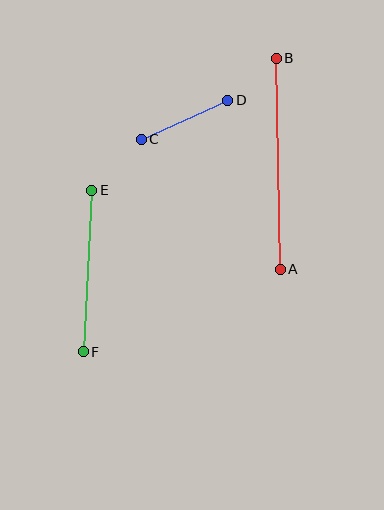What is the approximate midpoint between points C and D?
The midpoint is at approximately (185, 120) pixels.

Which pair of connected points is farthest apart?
Points A and B are farthest apart.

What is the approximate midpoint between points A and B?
The midpoint is at approximately (278, 164) pixels.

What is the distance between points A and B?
The distance is approximately 211 pixels.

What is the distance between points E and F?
The distance is approximately 161 pixels.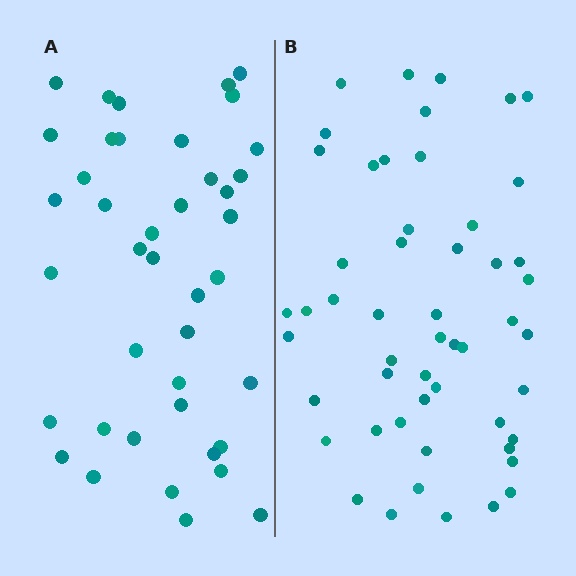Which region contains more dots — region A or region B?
Region B (the right region) has more dots.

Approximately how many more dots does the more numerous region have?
Region B has roughly 12 or so more dots than region A.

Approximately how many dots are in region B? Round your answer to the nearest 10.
About 50 dots. (The exact count is 52, which rounds to 50.)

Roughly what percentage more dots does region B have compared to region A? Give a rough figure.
About 25% more.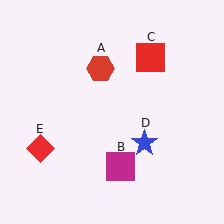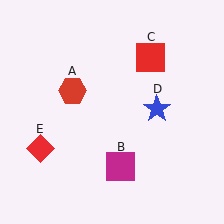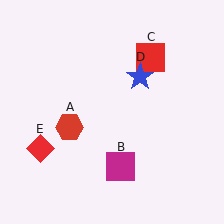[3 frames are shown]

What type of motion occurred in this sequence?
The red hexagon (object A), blue star (object D) rotated counterclockwise around the center of the scene.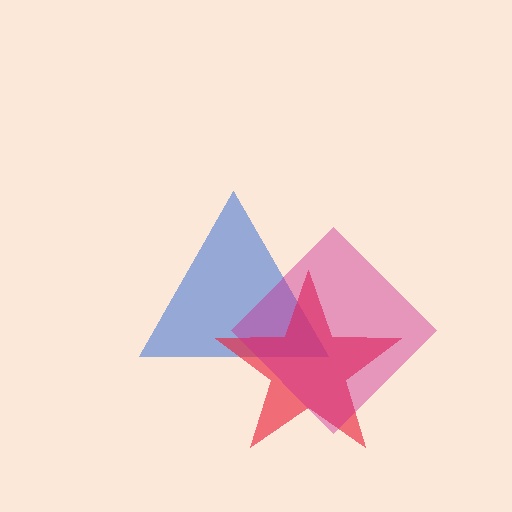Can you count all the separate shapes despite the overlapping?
Yes, there are 3 separate shapes.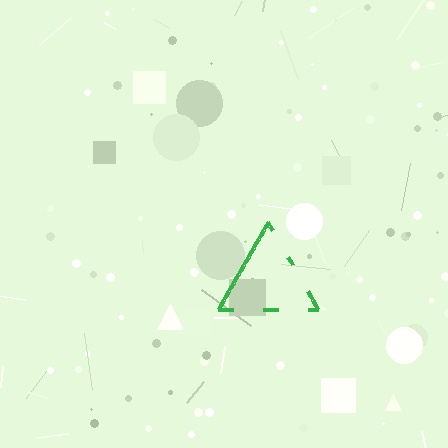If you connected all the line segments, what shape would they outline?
They would outline a triangle.